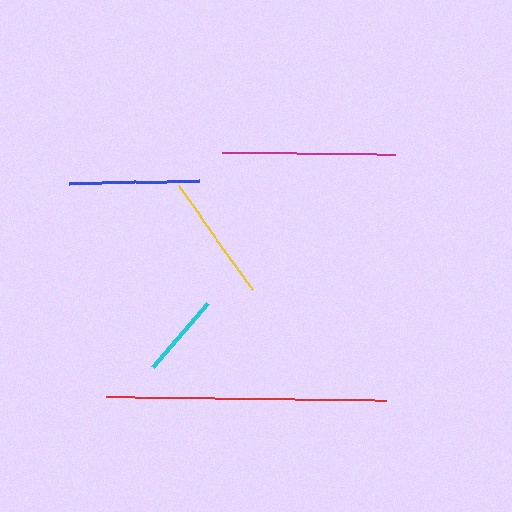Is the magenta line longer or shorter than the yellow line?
The magenta line is longer than the yellow line.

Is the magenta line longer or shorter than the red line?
The red line is longer than the magenta line.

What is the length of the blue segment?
The blue segment is approximately 129 pixels long.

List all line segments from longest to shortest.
From longest to shortest: red, magenta, blue, yellow, cyan.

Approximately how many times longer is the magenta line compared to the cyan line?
The magenta line is approximately 2.0 times the length of the cyan line.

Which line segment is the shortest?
The cyan line is the shortest at approximately 85 pixels.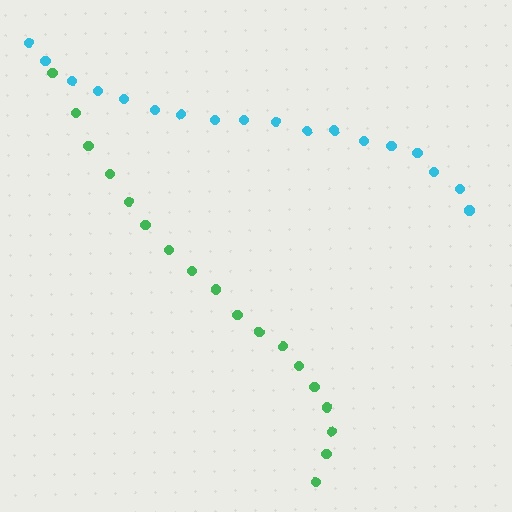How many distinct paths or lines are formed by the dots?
There are 2 distinct paths.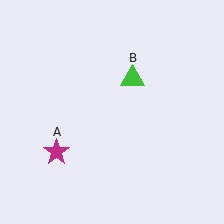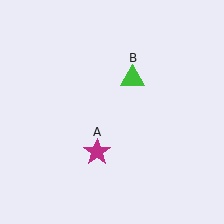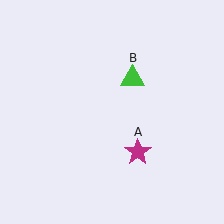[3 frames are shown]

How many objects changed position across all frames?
1 object changed position: magenta star (object A).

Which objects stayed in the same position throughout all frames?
Green triangle (object B) remained stationary.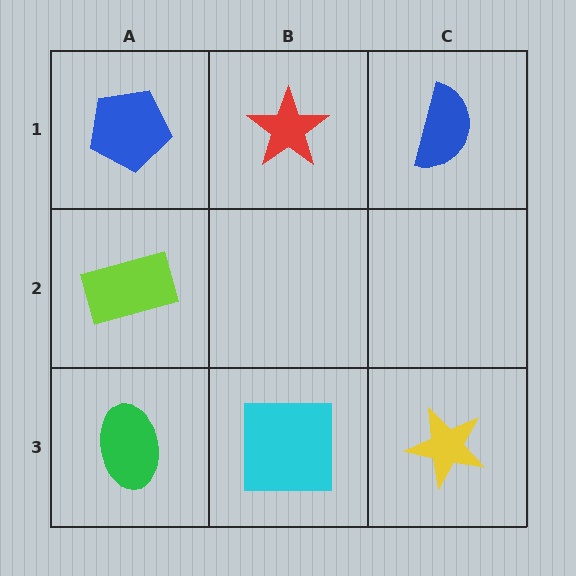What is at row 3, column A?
A green ellipse.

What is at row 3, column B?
A cyan square.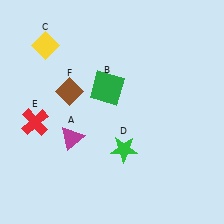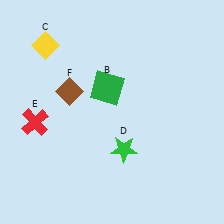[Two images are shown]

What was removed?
The magenta triangle (A) was removed in Image 2.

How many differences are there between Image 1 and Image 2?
There is 1 difference between the two images.